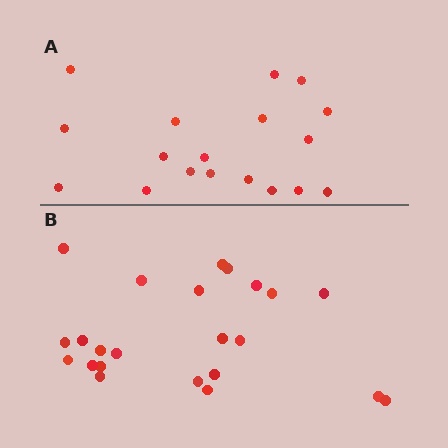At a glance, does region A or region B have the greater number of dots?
Region B (the bottom region) has more dots.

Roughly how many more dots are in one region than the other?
Region B has about 5 more dots than region A.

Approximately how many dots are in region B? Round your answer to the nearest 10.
About 20 dots. (The exact count is 23, which rounds to 20.)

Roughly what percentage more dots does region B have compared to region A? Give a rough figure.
About 30% more.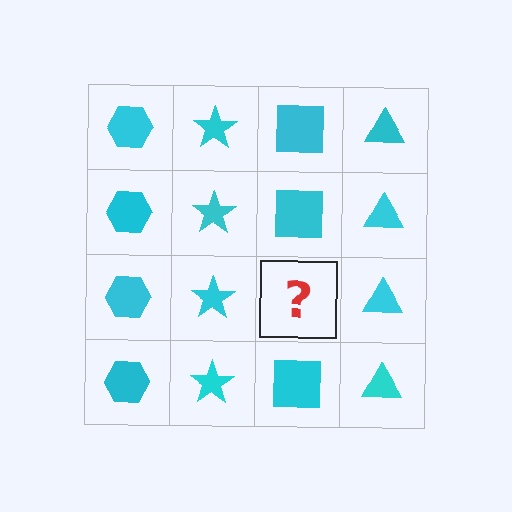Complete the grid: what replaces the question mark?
The question mark should be replaced with a cyan square.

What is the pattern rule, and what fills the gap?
The rule is that each column has a consistent shape. The gap should be filled with a cyan square.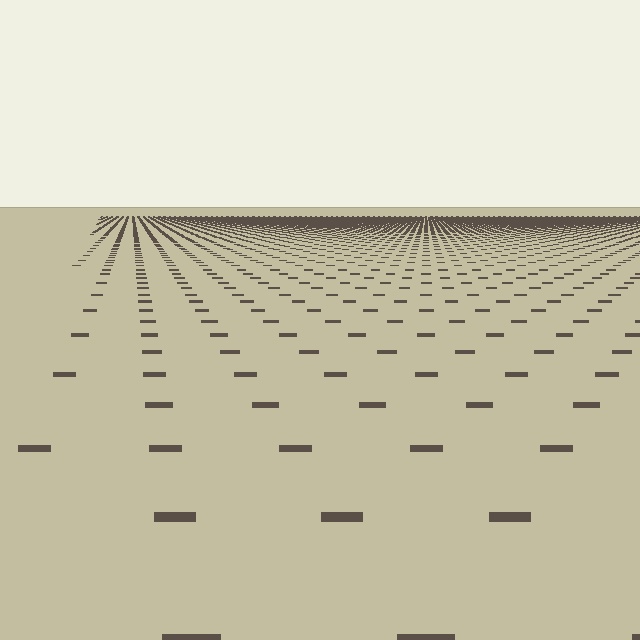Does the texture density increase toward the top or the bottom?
Density increases toward the top.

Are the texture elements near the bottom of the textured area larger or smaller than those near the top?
Larger. Near the bottom, elements are closer to the viewer and appear at a bigger on-screen size.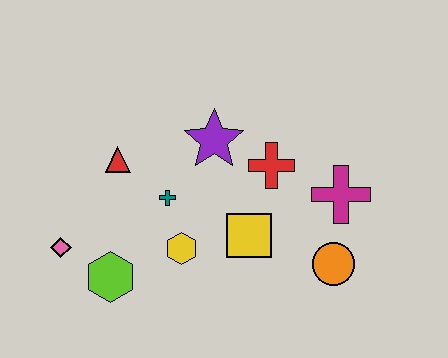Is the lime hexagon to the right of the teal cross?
No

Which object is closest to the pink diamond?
The lime hexagon is closest to the pink diamond.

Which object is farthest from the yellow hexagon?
The magenta cross is farthest from the yellow hexagon.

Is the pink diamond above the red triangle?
No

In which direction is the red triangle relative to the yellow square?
The red triangle is to the left of the yellow square.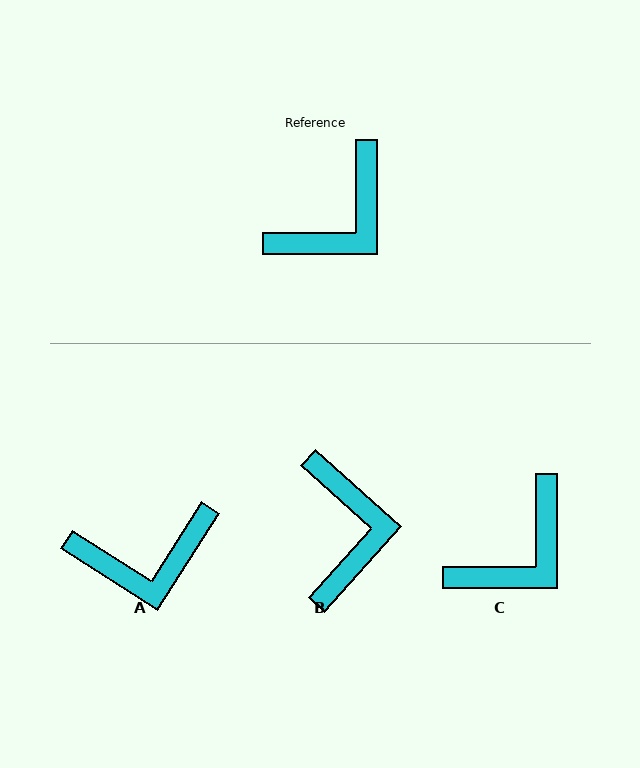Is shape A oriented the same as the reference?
No, it is off by about 32 degrees.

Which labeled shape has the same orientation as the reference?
C.